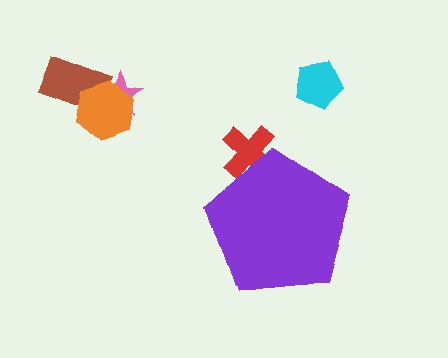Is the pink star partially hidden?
No, the pink star is fully visible.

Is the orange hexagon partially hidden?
No, the orange hexagon is fully visible.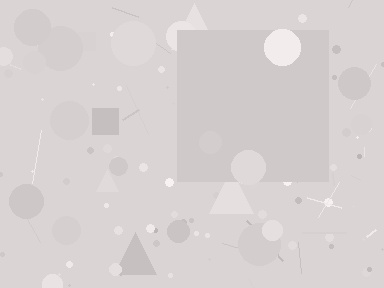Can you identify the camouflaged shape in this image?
The camouflaged shape is a square.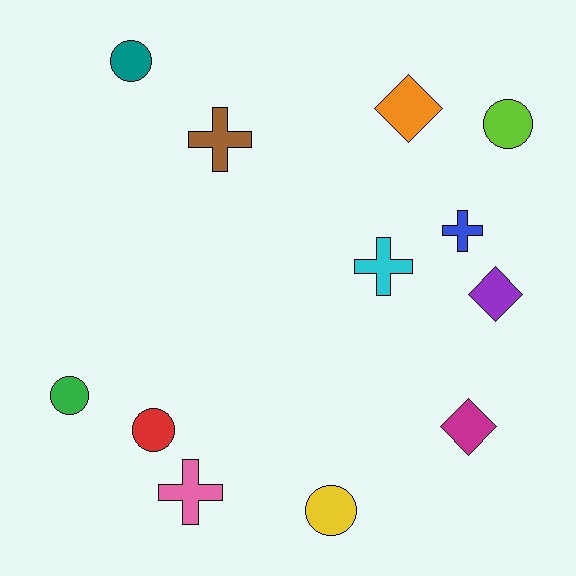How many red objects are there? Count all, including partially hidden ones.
There is 1 red object.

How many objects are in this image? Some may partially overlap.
There are 12 objects.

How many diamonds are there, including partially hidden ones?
There are 3 diamonds.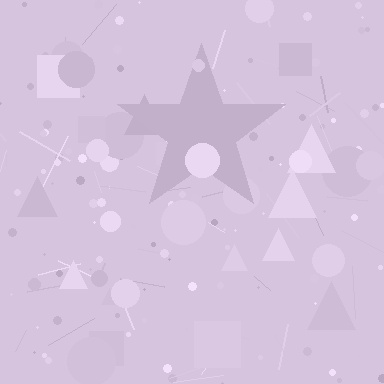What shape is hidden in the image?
A star is hidden in the image.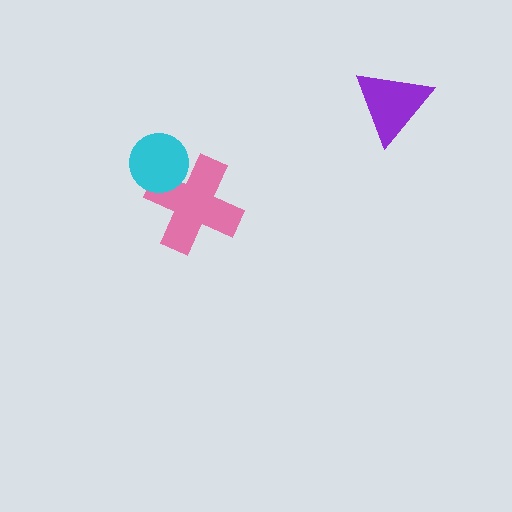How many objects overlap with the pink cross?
1 object overlaps with the pink cross.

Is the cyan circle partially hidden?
No, no other shape covers it.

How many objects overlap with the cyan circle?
1 object overlaps with the cyan circle.